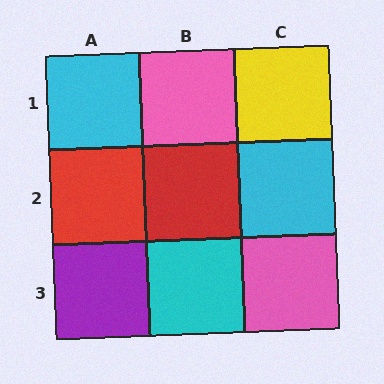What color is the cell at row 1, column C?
Yellow.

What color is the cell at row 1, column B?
Pink.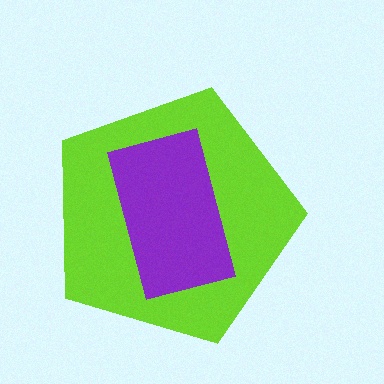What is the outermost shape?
The lime pentagon.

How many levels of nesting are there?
2.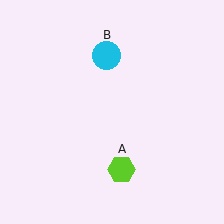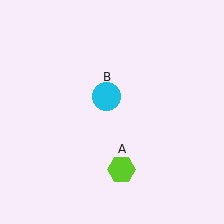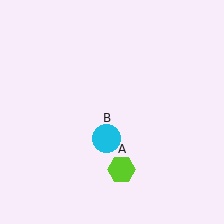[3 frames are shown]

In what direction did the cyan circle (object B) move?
The cyan circle (object B) moved down.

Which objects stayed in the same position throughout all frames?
Lime hexagon (object A) remained stationary.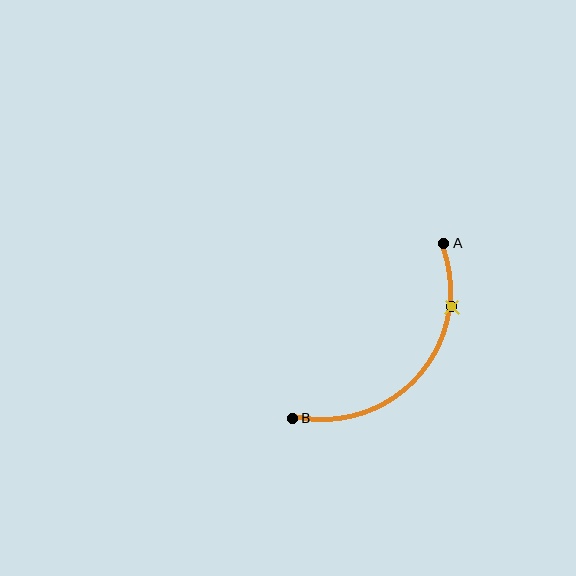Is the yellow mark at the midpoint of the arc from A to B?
No. The yellow mark lies on the arc but is closer to endpoint A. The arc midpoint would be at the point on the curve equidistant along the arc from both A and B.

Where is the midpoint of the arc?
The arc midpoint is the point on the curve farthest from the straight line joining A and B. It sits below and to the right of that line.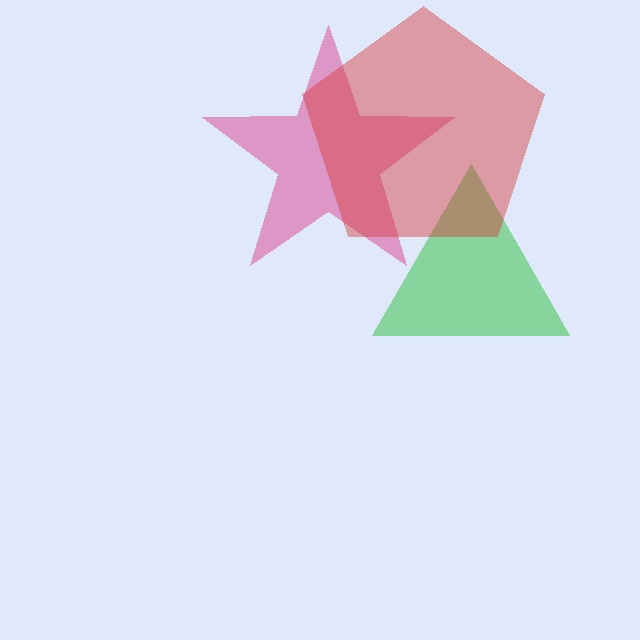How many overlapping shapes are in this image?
There are 3 overlapping shapes in the image.